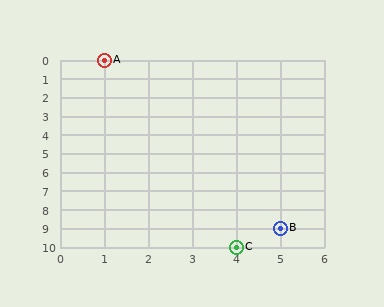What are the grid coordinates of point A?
Point A is at grid coordinates (1, 0).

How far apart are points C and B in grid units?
Points C and B are 1 column and 1 row apart (about 1.4 grid units diagonally).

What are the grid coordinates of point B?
Point B is at grid coordinates (5, 9).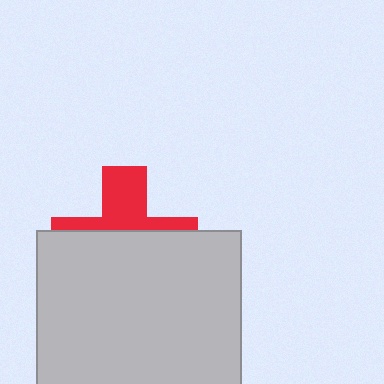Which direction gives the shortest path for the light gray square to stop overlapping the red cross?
Moving down gives the shortest separation.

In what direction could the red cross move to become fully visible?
The red cross could move up. That would shift it out from behind the light gray square entirely.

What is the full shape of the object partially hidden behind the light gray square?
The partially hidden object is a red cross.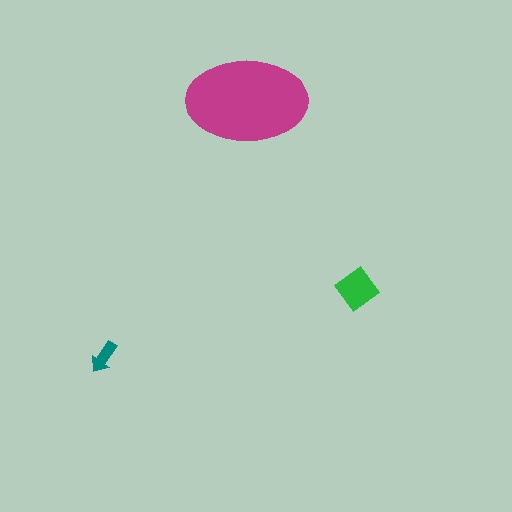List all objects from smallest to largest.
The teal arrow, the green diamond, the magenta ellipse.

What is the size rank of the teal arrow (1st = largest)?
3rd.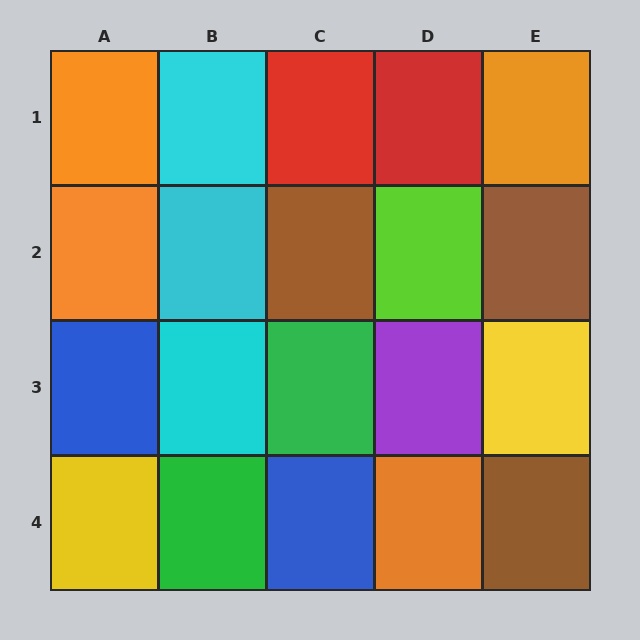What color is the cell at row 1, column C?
Red.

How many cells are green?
2 cells are green.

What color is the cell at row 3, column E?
Yellow.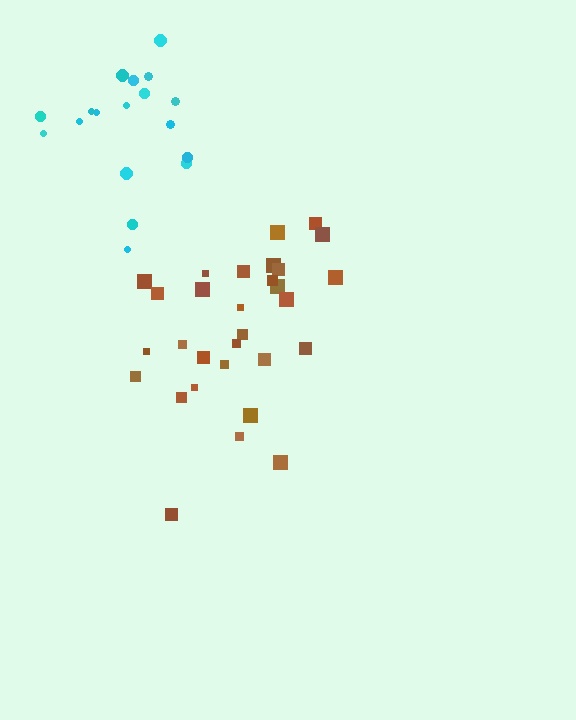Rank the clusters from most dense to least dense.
cyan, brown.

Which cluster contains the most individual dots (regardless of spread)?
Brown (30).